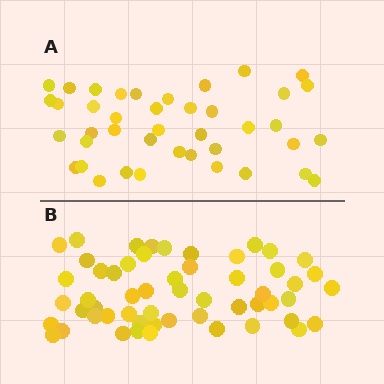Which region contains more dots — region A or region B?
Region B (the bottom region) has more dots.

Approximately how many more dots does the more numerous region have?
Region B has approximately 15 more dots than region A.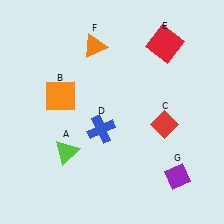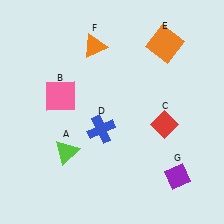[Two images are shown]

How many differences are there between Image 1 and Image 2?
There are 2 differences between the two images.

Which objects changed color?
B changed from orange to pink. E changed from red to orange.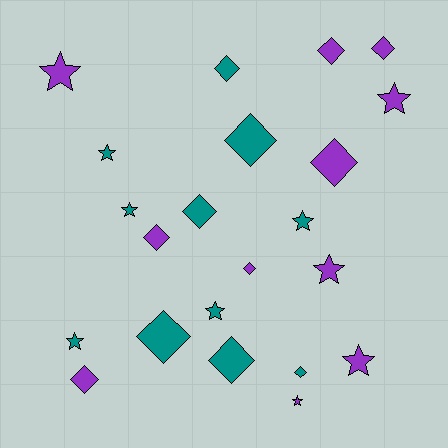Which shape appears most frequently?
Diamond, with 12 objects.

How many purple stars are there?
There are 5 purple stars.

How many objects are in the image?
There are 22 objects.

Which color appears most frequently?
Teal, with 11 objects.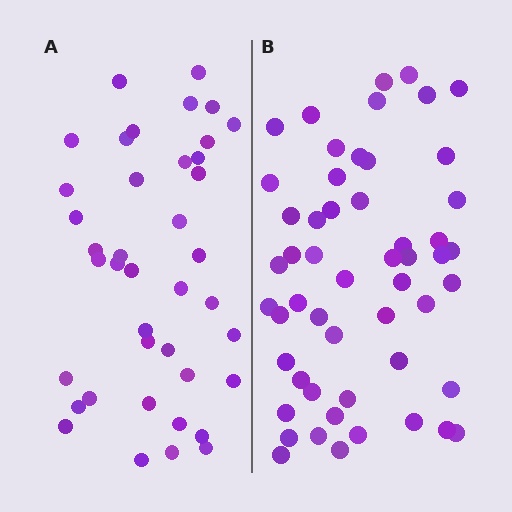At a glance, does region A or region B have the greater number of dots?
Region B (the right region) has more dots.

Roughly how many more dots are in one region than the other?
Region B has approximately 15 more dots than region A.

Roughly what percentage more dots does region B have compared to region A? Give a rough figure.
About 30% more.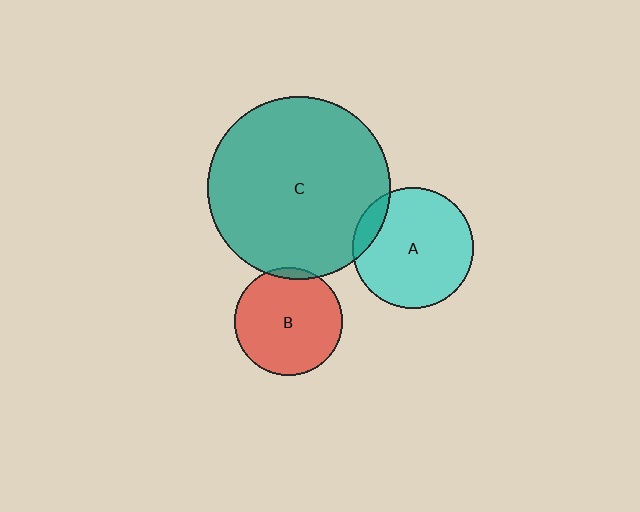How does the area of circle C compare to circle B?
Approximately 2.9 times.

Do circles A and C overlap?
Yes.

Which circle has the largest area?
Circle C (teal).